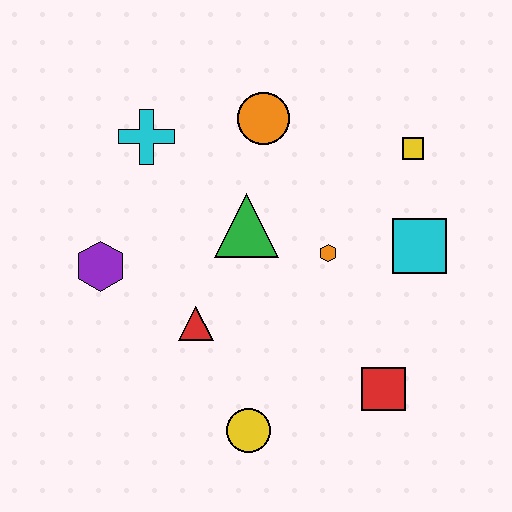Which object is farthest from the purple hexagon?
The yellow square is farthest from the purple hexagon.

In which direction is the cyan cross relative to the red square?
The cyan cross is above the red square.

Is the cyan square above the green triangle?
No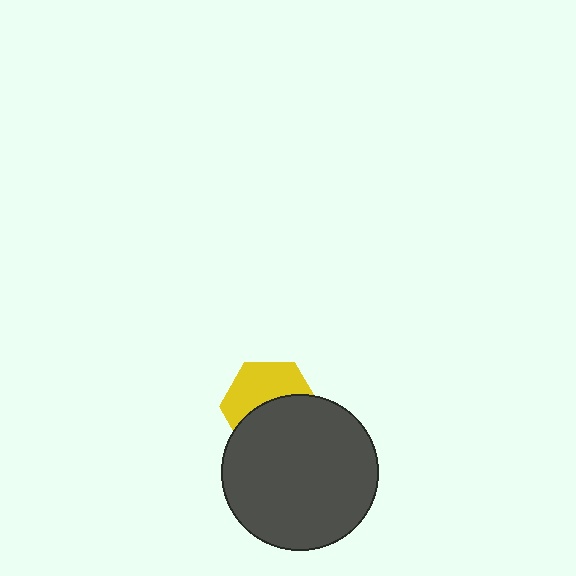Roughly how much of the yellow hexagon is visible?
About half of it is visible (roughly 48%).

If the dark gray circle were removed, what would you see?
You would see the complete yellow hexagon.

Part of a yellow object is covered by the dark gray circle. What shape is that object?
It is a hexagon.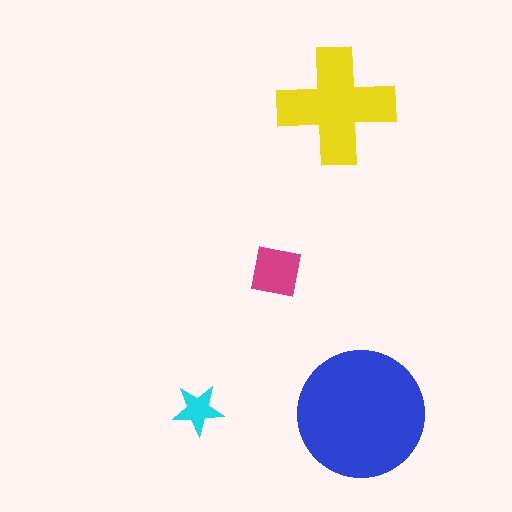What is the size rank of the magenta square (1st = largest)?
3rd.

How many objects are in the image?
There are 4 objects in the image.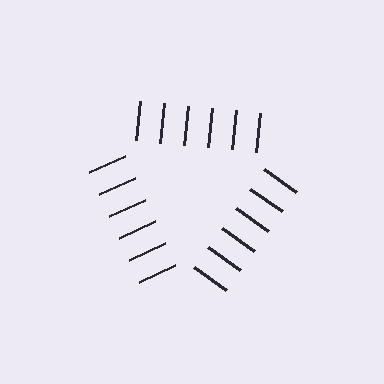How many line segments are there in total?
18 — 6 along each of the 3 edges.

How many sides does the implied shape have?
3 sides — the line-ends trace a triangle.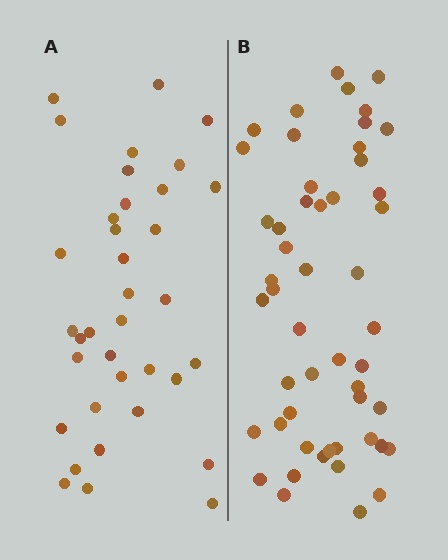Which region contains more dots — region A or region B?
Region B (the right region) has more dots.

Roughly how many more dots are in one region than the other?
Region B has approximately 15 more dots than region A.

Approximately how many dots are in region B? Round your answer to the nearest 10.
About 50 dots. (The exact count is 51, which rounds to 50.)